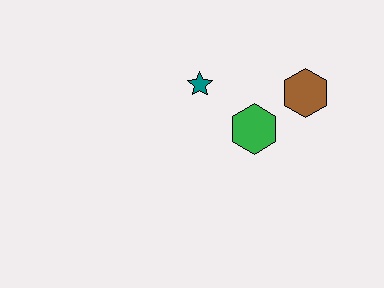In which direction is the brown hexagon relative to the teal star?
The brown hexagon is to the right of the teal star.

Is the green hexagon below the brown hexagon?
Yes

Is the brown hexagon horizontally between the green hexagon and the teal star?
No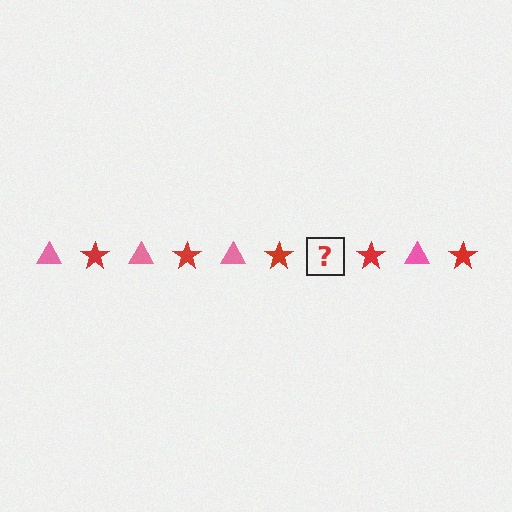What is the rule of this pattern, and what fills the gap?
The rule is that the pattern alternates between pink triangle and red star. The gap should be filled with a pink triangle.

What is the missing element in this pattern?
The missing element is a pink triangle.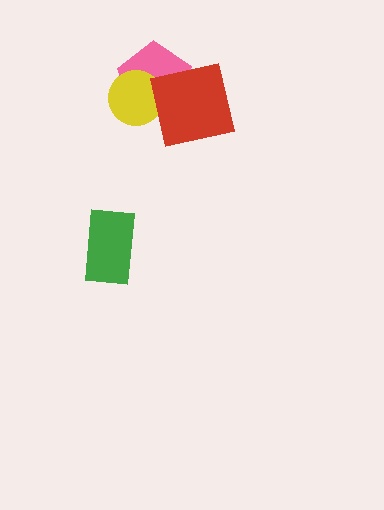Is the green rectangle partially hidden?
No, no other shape covers it.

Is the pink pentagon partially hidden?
Yes, it is partially covered by another shape.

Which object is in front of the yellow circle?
The red square is in front of the yellow circle.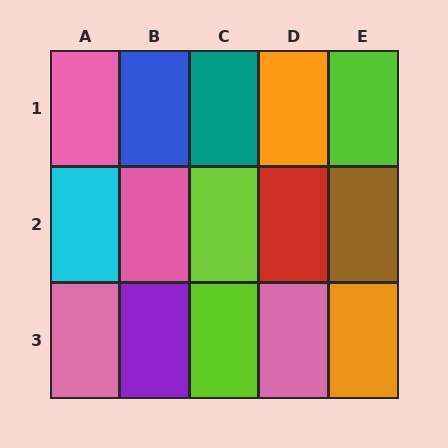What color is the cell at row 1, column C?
Teal.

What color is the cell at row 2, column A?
Cyan.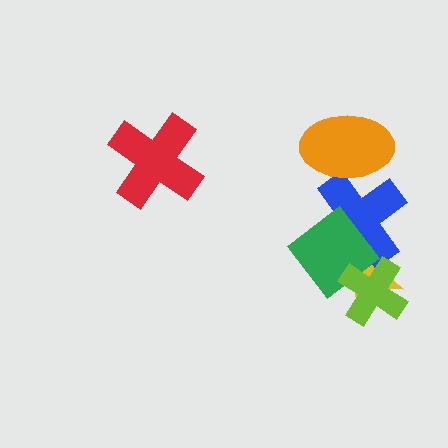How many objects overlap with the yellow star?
3 objects overlap with the yellow star.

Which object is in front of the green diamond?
The lime cross is in front of the green diamond.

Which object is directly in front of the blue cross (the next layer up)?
The green diamond is directly in front of the blue cross.